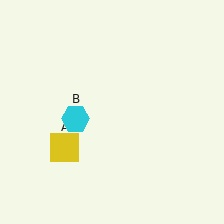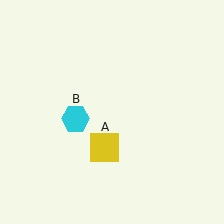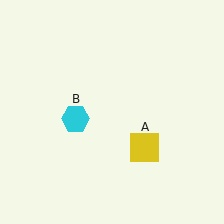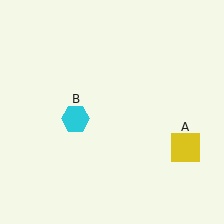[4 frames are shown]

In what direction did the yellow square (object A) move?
The yellow square (object A) moved right.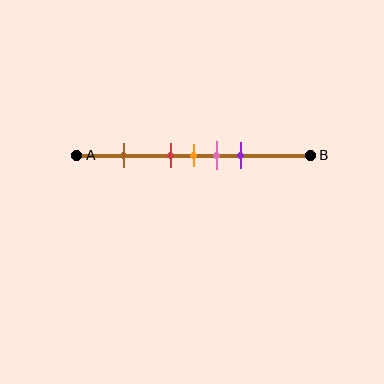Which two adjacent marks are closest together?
The red and orange marks are the closest adjacent pair.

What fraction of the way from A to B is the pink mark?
The pink mark is approximately 60% (0.6) of the way from A to B.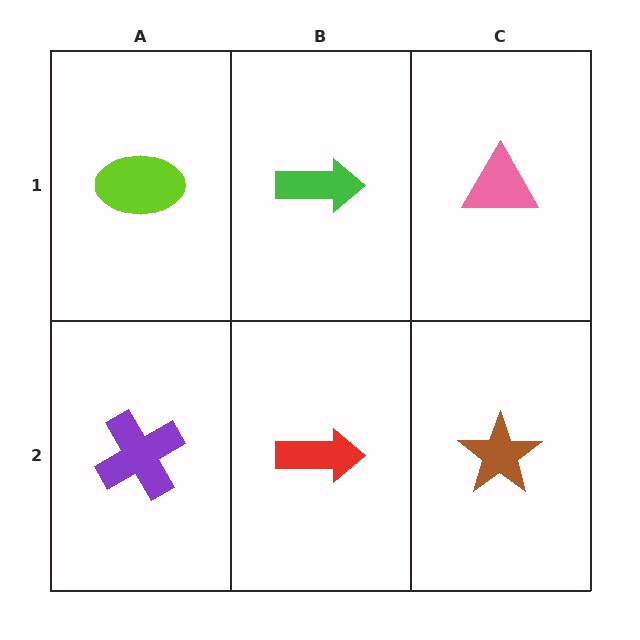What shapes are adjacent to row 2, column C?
A pink triangle (row 1, column C), a red arrow (row 2, column B).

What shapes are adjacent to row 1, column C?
A brown star (row 2, column C), a green arrow (row 1, column B).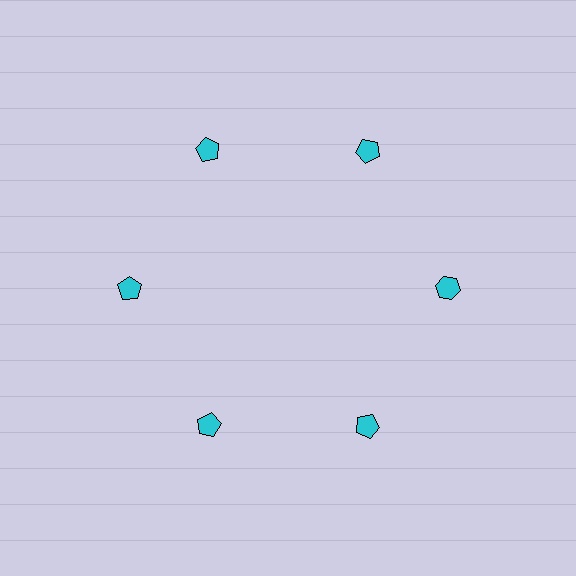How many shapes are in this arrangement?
There are 6 shapes arranged in a ring pattern.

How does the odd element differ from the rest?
It has a different shape: hexagon instead of pentagon.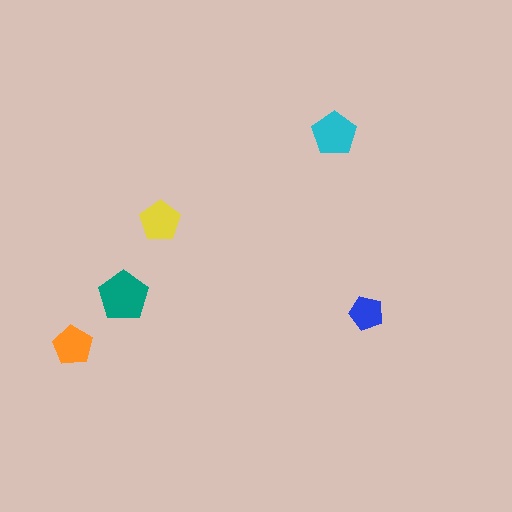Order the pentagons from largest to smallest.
the teal one, the cyan one, the yellow one, the orange one, the blue one.